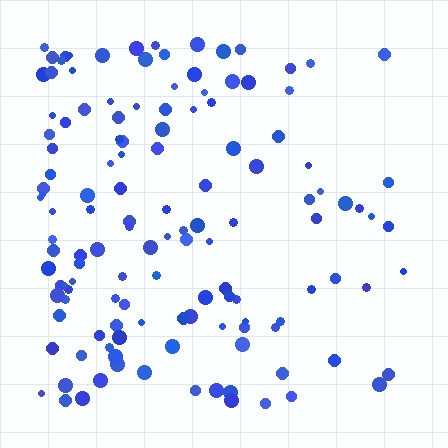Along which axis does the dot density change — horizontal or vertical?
Horizontal.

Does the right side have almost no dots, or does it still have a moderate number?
Still a moderate number, just noticeably fewer than the left.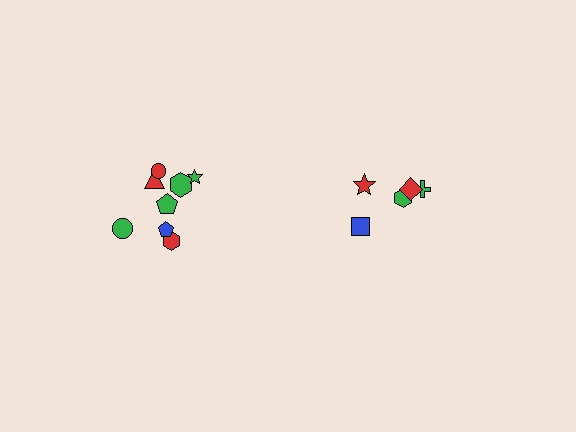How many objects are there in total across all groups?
There are 13 objects.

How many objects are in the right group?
There are 5 objects.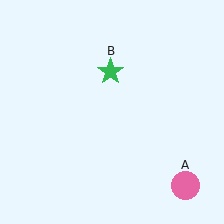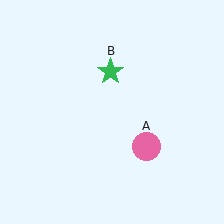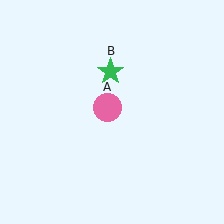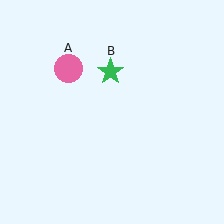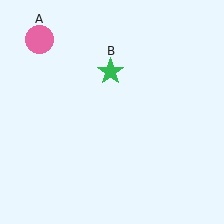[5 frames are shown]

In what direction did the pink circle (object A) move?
The pink circle (object A) moved up and to the left.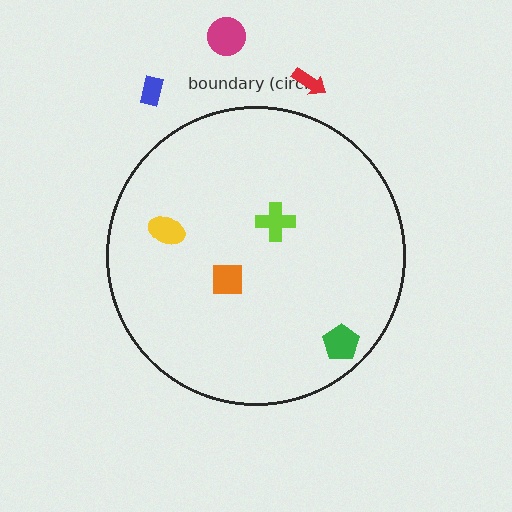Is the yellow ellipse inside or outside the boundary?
Inside.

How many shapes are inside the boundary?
4 inside, 3 outside.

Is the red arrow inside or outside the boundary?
Outside.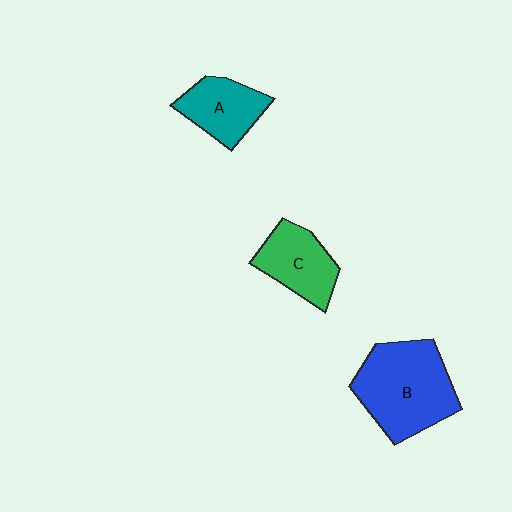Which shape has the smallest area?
Shape A (teal).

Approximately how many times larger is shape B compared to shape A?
Approximately 1.8 times.